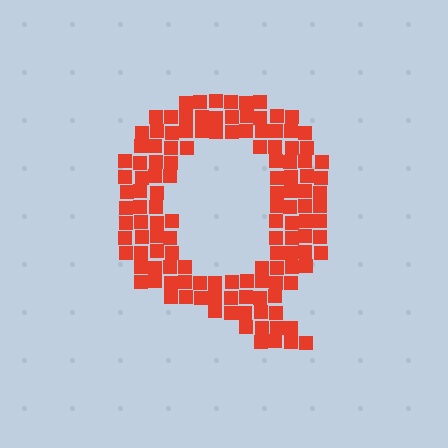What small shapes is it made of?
It is made of small squares.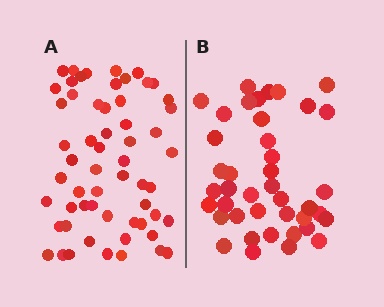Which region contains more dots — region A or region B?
Region A (the left region) has more dots.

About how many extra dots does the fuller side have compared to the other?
Region A has approximately 15 more dots than region B.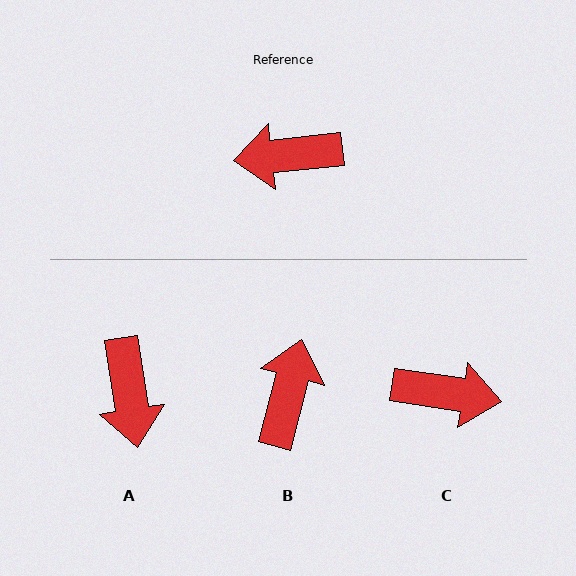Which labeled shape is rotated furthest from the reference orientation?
C, about 165 degrees away.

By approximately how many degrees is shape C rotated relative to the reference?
Approximately 165 degrees counter-clockwise.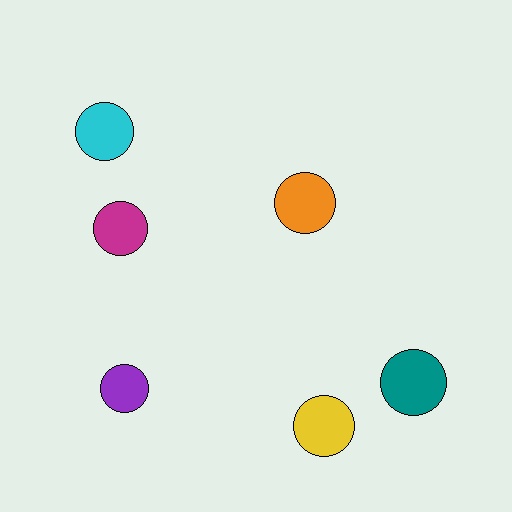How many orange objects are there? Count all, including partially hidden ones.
There is 1 orange object.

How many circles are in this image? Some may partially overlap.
There are 6 circles.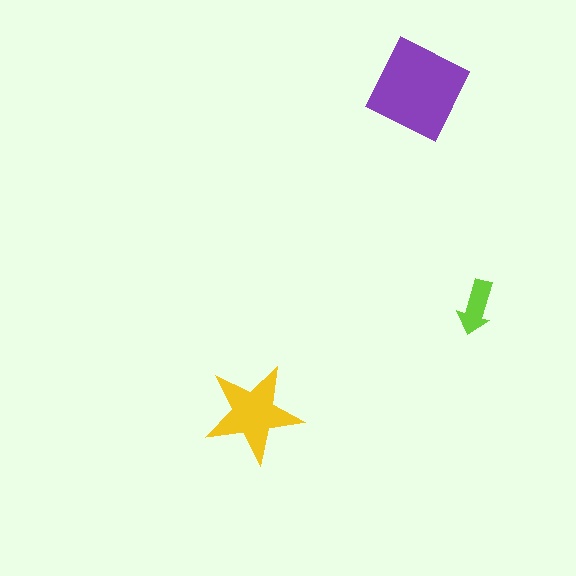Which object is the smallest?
The lime arrow.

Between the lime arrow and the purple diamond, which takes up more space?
The purple diamond.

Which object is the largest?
The purple diamond.